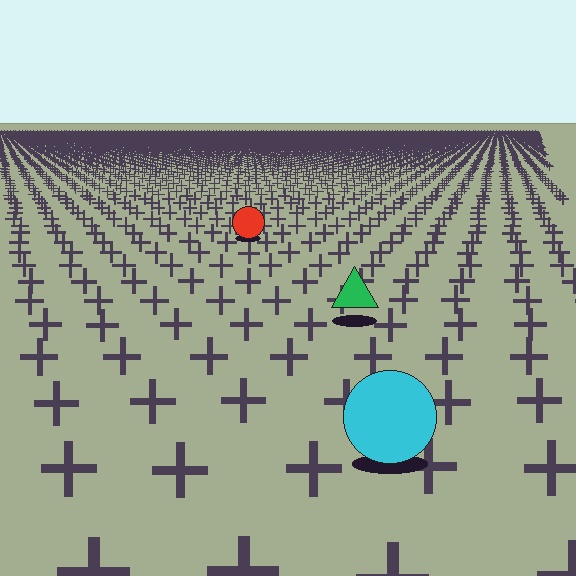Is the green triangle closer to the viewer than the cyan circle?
No. The cyan circle is closer — you can tell from the texture gradient: the ground texture is coarser near it.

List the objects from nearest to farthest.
From nearest to farthest: the cyan circle, the green triangle, the red circle.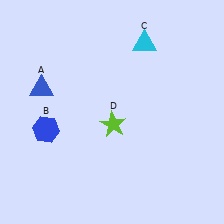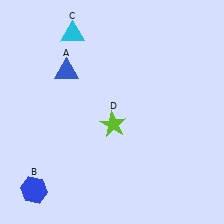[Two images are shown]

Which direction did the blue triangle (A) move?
The blue triangle (A) moved right.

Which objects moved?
The objects that moved are: the blue triangle (A), the blue hexagon (B), the cyan triangle (C).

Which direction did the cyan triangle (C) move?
The cyan triangle (C) moved left.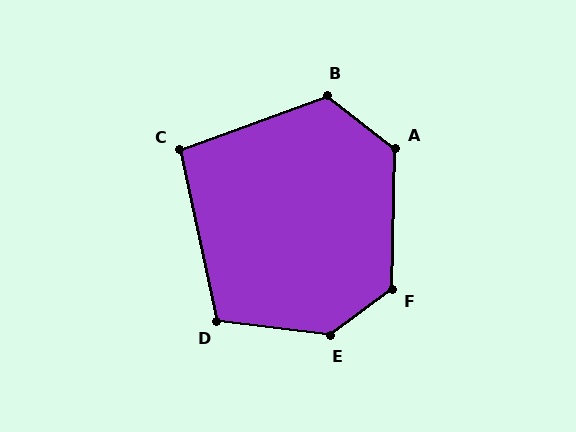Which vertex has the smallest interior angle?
C, at approximately 98 degrees.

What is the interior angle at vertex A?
Approximately 127 degrees (obtuse).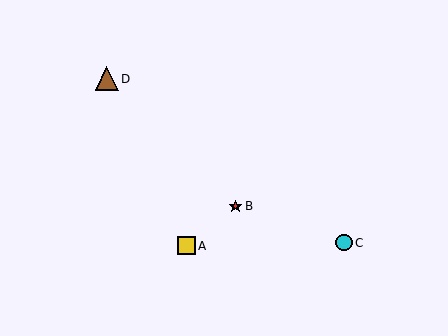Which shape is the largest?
The brown triangle (labeled D) is the largest.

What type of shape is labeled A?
Shape A is a yellow square.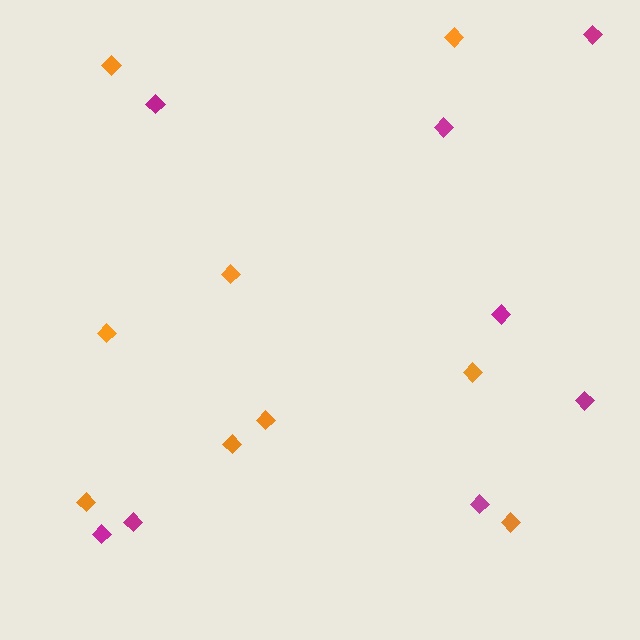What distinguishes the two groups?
There are 2 groups: one group of orange diamonds (9) and one group of magenta diamonds (8).